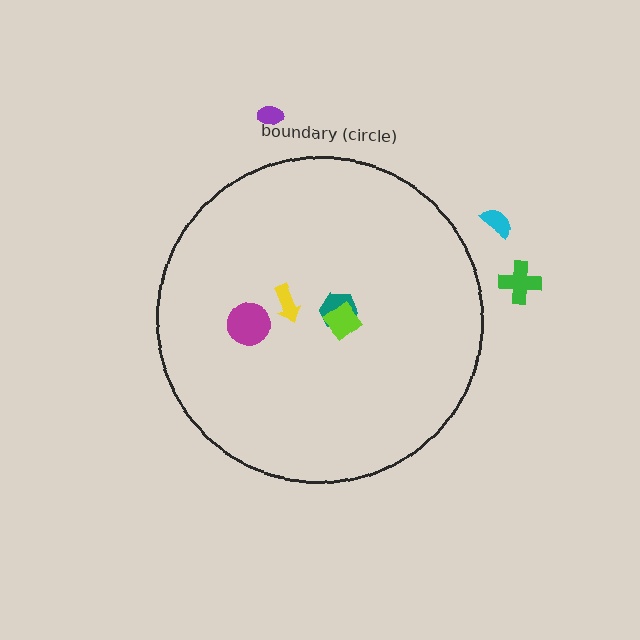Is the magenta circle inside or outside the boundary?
Inside.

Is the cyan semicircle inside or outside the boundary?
Outside.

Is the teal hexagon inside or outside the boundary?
Inside.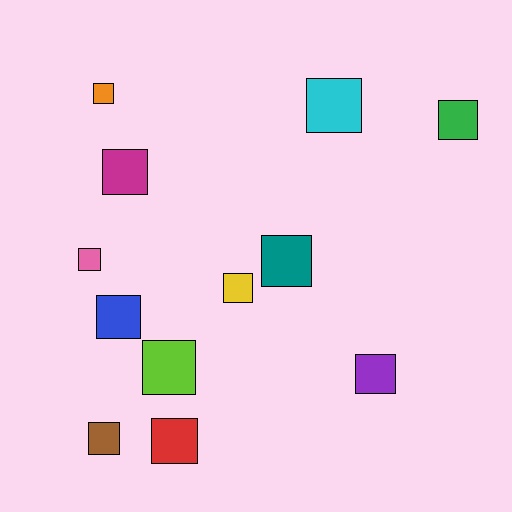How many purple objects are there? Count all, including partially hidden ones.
There is 1 purple object.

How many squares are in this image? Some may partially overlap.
There are 12 squares.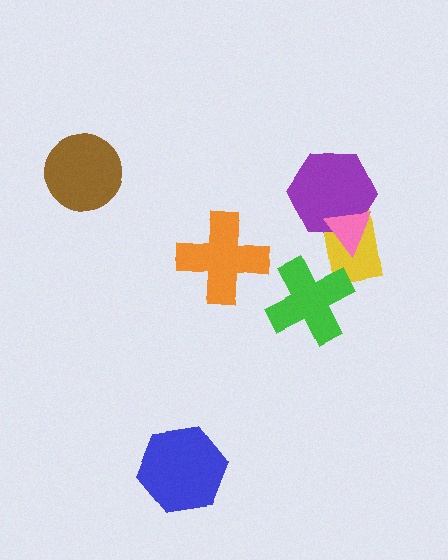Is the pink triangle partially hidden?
No, no other shape covers it.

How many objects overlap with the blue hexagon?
0 objects overlap with the blue hexagon.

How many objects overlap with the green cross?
1 object overlaps with the green cross.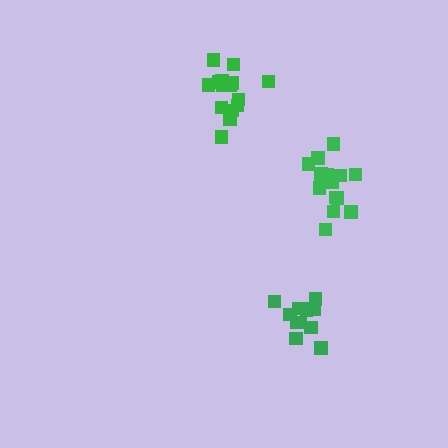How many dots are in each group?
Group 1: 15 dots, Group 2: 15 dots, Group 3: 12 dots (42 total).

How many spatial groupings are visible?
There are 3 spatial groupings.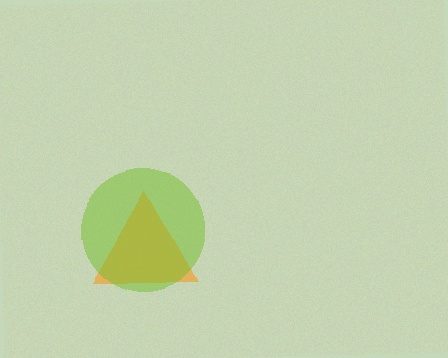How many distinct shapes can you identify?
There are 2 distinct shapes: an orange triangle, a lime circle.